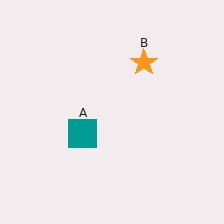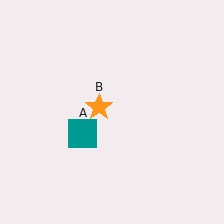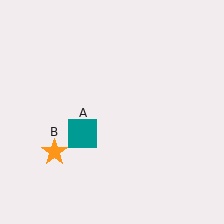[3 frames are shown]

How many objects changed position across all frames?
1 object changed position: orange star (object B).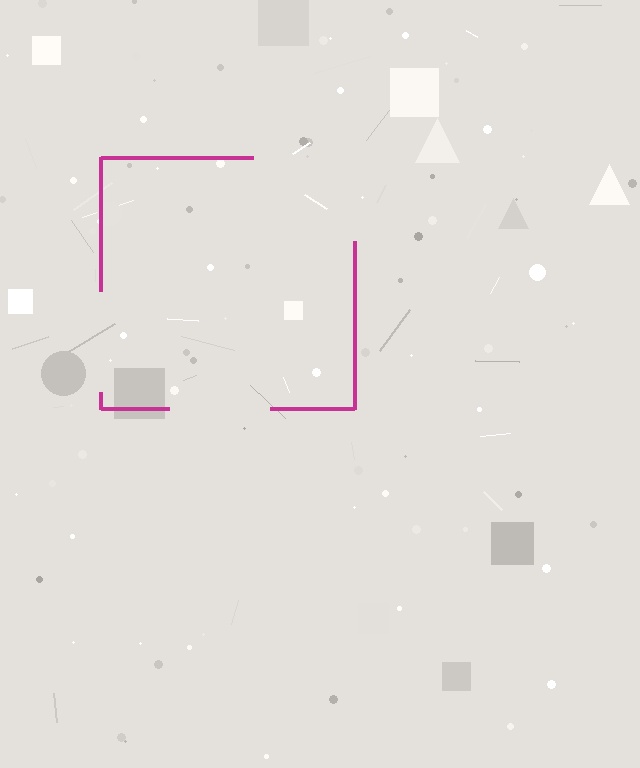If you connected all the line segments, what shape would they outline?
They would outline a square.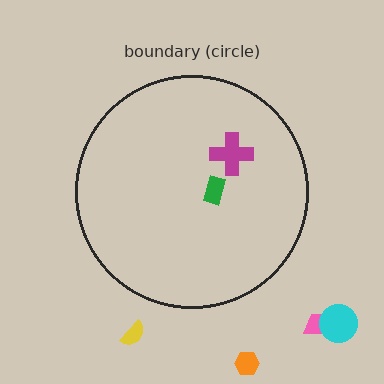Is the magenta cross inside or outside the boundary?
Inside.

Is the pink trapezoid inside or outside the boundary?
Outside.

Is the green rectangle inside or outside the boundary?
Inside.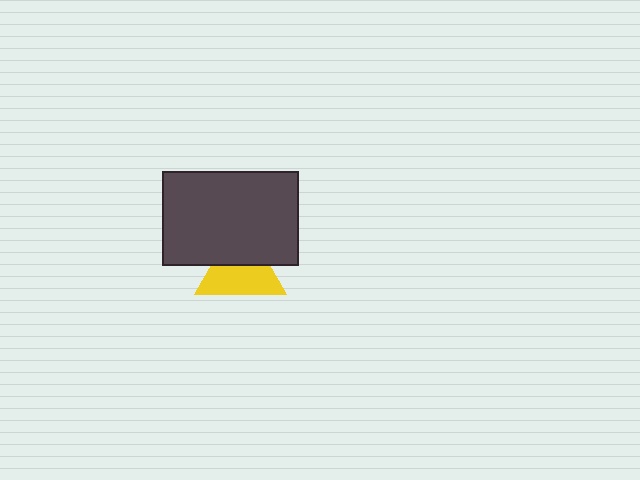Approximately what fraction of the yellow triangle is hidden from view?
Roughly 40% of the yellow triangle is hidden behind the dark gray rectangle.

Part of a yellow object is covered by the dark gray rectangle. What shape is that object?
It is a triangle.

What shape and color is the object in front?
The object in front is a dark gray rectangle.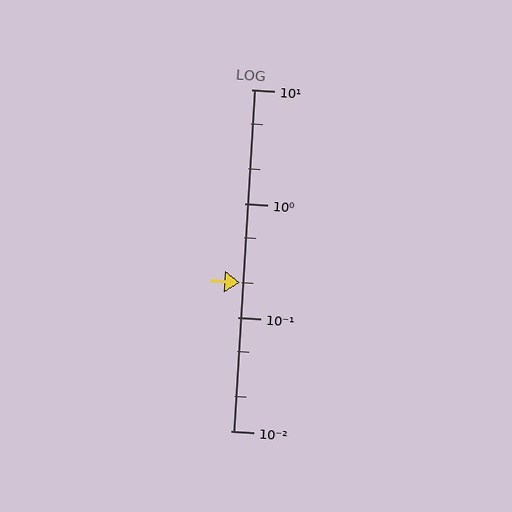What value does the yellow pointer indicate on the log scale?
The pointer indicates approximately 0.2.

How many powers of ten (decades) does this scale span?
The scale spans 3 decades, from 0.01 to 10.